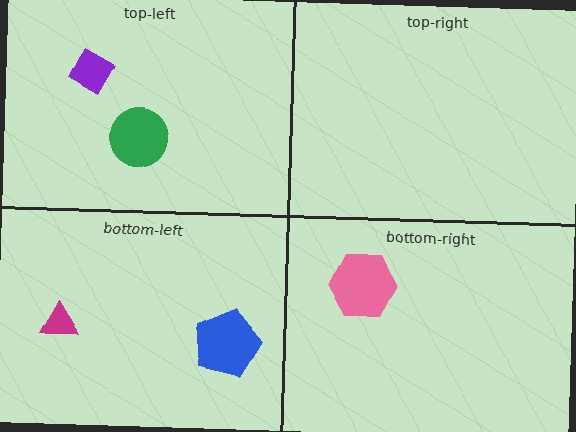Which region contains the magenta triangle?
The bottom-left region.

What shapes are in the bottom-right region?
The pink hexagon.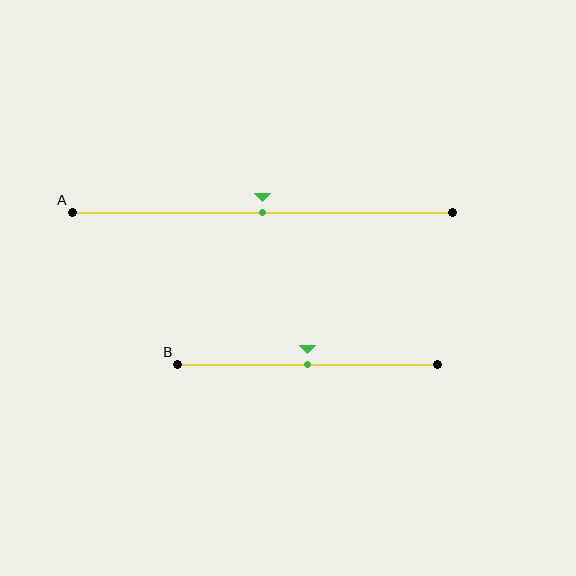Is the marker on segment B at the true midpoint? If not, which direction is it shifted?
Yes, the marker on segment B is at the true midpoint.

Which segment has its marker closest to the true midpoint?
Segment A has its marker closest to the true midpoint.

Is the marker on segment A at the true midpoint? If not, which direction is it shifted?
Yes, the marker on segment A is at the true midpoint.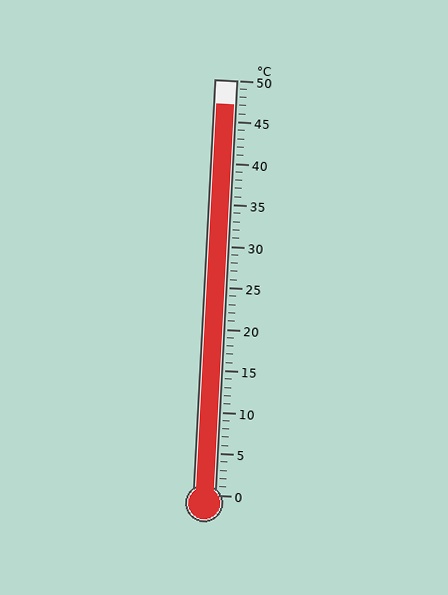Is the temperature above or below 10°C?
The temperature is above 10°C.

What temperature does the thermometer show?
The thermometer shows approximately 47°C.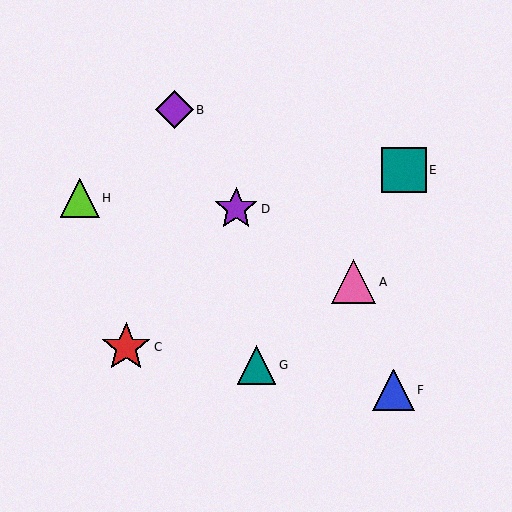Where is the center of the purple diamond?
The center of the purple diamond is at (174, 110).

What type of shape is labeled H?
Shape H is a lime triangle.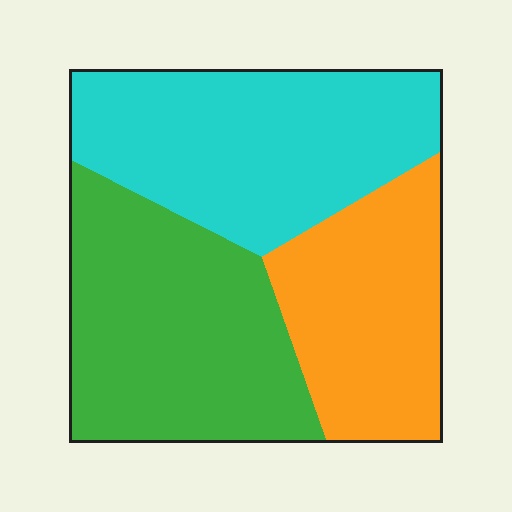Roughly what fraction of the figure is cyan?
Cyan covers 37% of the figure.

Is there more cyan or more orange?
Cyan.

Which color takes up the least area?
Orange, at roughly 25%.